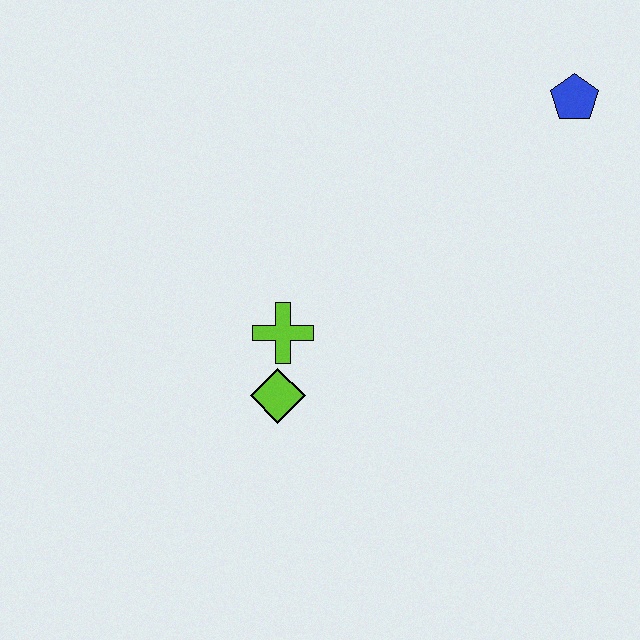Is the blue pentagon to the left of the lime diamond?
No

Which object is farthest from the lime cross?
The blue pentagon is farthest from the lime cross.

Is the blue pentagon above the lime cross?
Yes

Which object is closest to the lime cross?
The lime diamond is closest to the lime cross.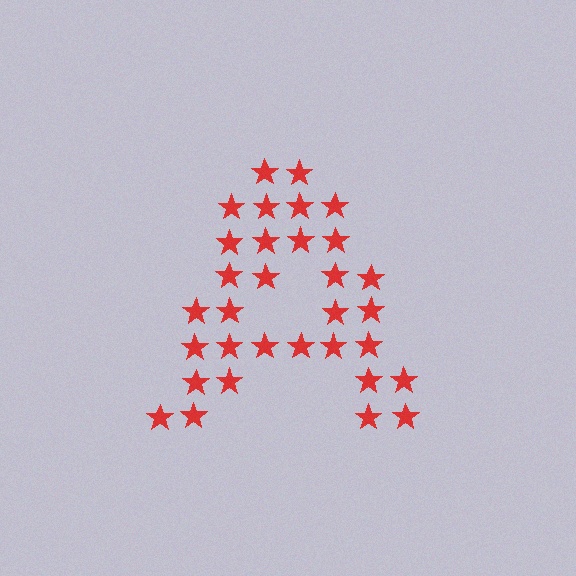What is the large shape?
The large shape is the letter A.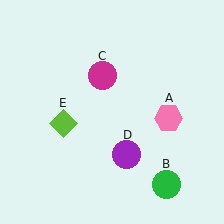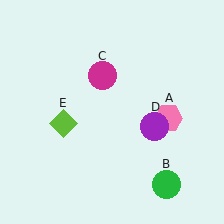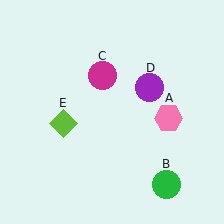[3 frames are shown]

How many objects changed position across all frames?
1 object changed position: purple circle (object D).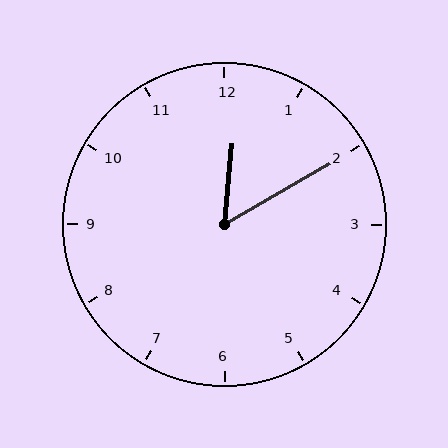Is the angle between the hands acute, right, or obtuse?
It is acute.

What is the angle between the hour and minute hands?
Approximately 55 degrees.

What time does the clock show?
12:10.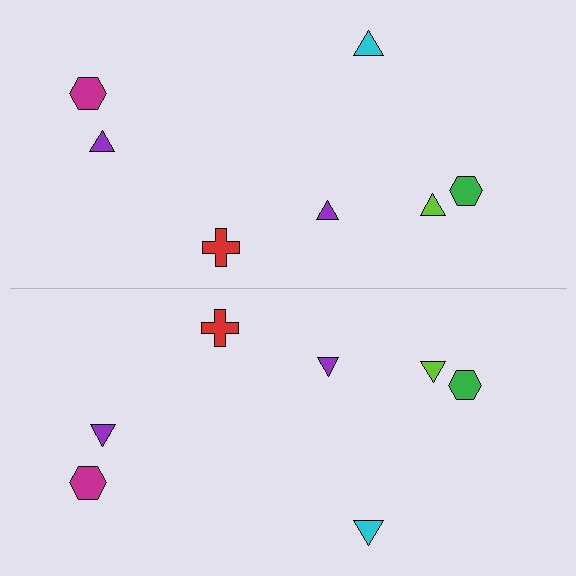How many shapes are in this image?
There are 14 shapes in this image.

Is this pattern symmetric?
Yes, this pattern has bilateral (reflection) symmetry.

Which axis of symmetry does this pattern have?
The pattern has a horizontal axis of symmetry running through the center of the image.